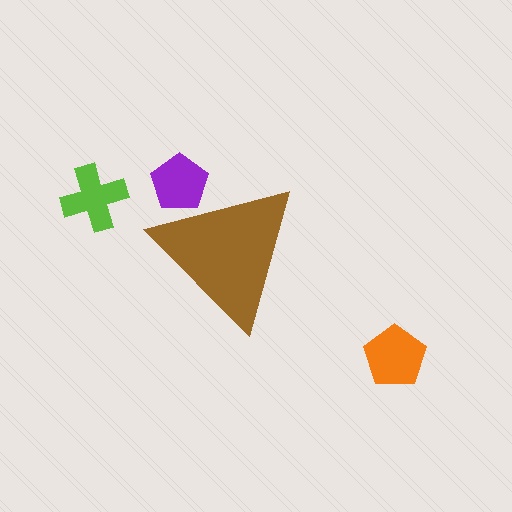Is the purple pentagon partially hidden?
Yes, the purple pentagon is partially hidden behind the brown triangle.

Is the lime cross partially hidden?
No, the lime cross is fully visible.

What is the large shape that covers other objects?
A brown triangle.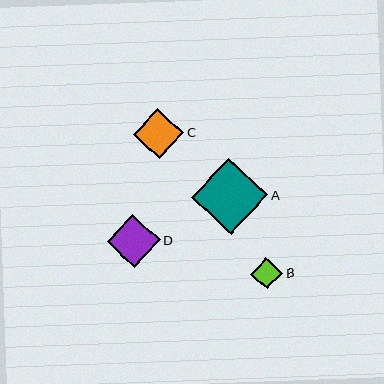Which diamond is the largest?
Diamond A is the largest with a size of approximately 76 pixels.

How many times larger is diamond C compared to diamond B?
Diamond C is approximately 1.6 times the size of diamond B.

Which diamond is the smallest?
Diamond B is the smallest with a size of approximately 32 pixels.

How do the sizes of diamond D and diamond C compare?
Diamond D and diamond C are approximately the same size.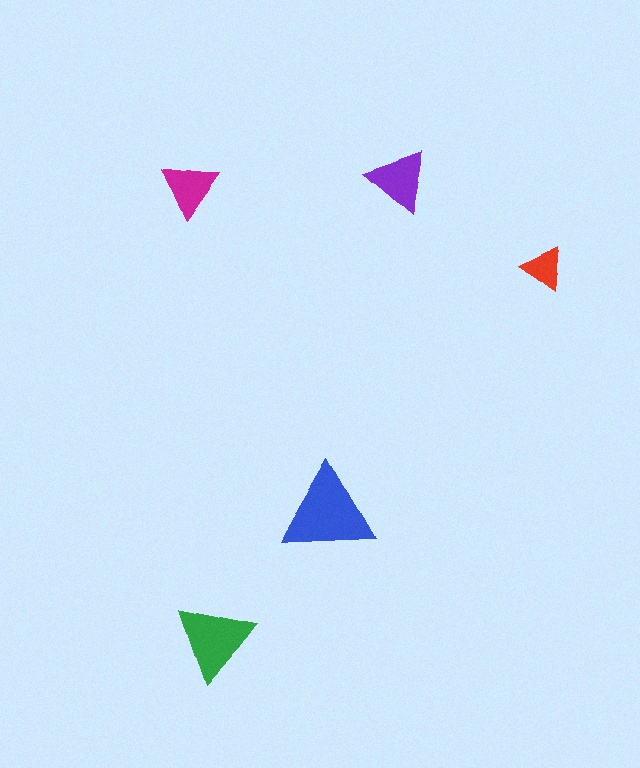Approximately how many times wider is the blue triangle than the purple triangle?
About 1.5 times wider.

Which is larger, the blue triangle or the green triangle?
The blue one.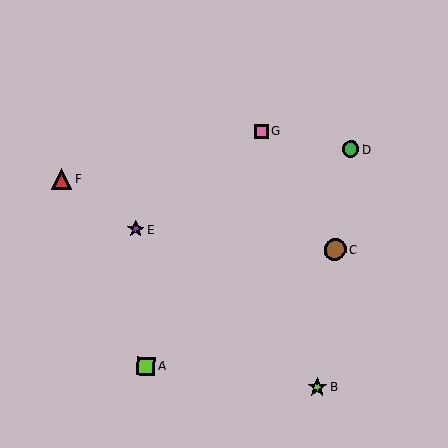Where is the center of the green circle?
The center of the green circle is at (351, 149).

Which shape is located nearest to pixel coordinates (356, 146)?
The green circle (labeled D) at (351, 149) is nearest to that location.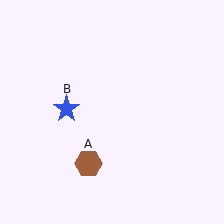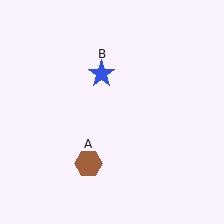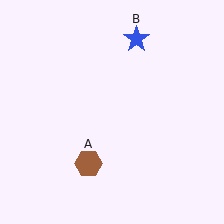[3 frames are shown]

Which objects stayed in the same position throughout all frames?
Brown hexagon (object A) remained stationary.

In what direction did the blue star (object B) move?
The blue star (object B) moved up and to the right.